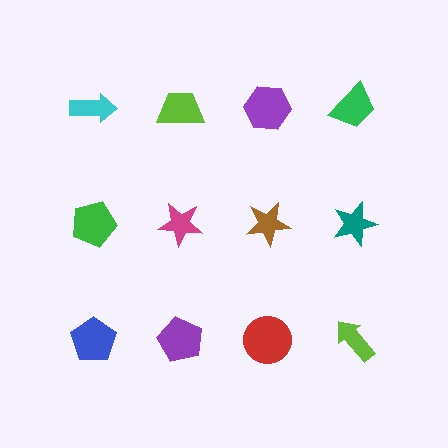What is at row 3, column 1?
A blue pentagon.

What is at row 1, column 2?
A lime trapezoid.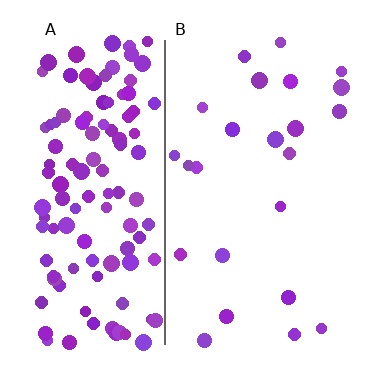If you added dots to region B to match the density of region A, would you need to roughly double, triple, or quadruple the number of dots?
Approximately quadruple.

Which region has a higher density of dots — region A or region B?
A (the left).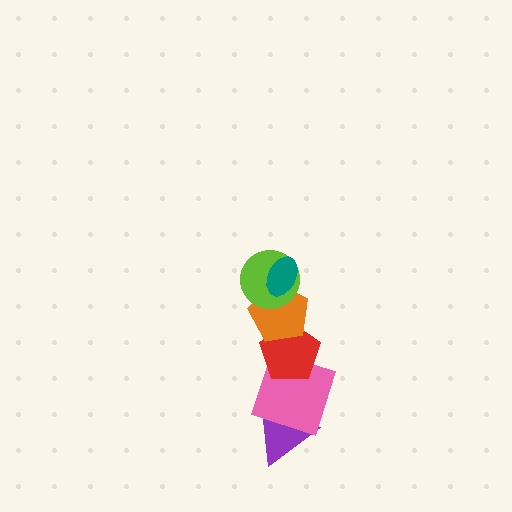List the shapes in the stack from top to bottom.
From top to bottom: the teal ellipse, the lime circle, the orange pentagon, the red pentagon, the pink square, the purple triangle.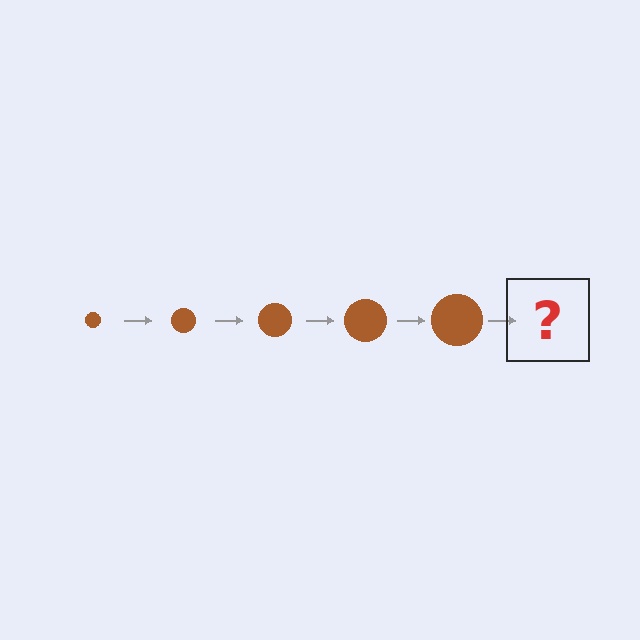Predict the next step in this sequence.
The next step is a brown circle, larger than the previous one.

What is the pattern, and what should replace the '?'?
The pattern is that the circle gets progressively larger each step. The '?' should be a brown circle, larger than the previous one.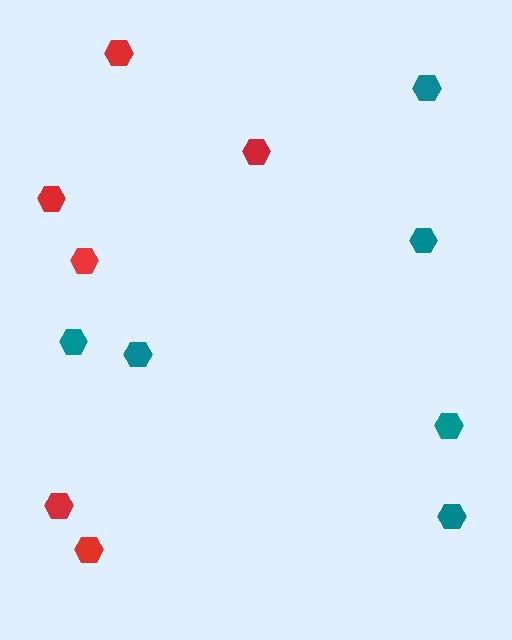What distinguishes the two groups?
There are 2 groups: one group of red hexagons (6) and one group of teal hexagons (6).